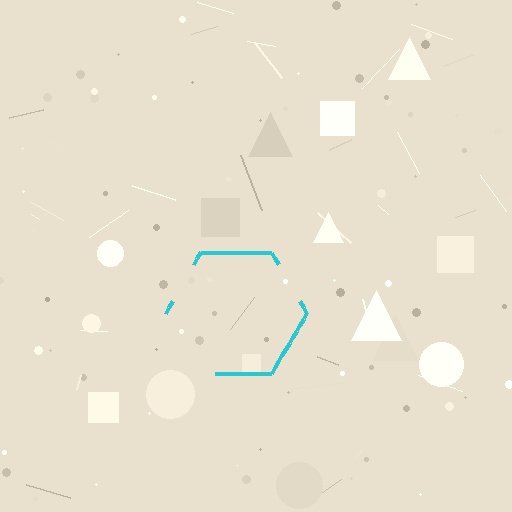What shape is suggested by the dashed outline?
The dashed outline suggests a hexagon.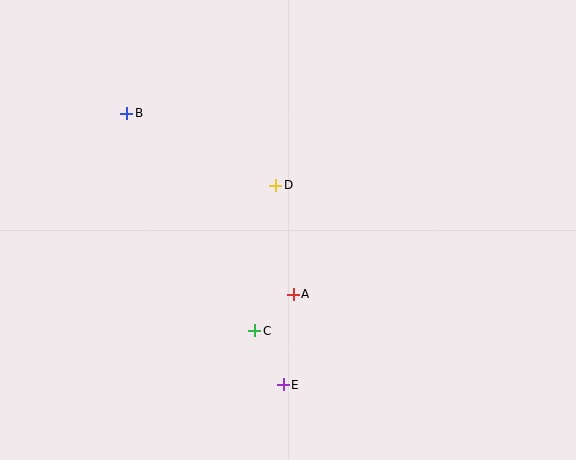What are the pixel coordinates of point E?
Point E is at (283, 385).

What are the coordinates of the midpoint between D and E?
The midpoint between D and E is at (279, 285).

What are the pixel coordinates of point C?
Point C is at (255, 331).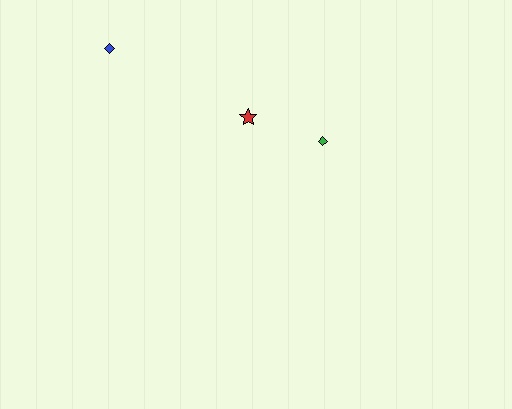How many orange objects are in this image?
There are no orange objects.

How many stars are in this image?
There is 1 star.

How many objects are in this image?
There are 3 objects.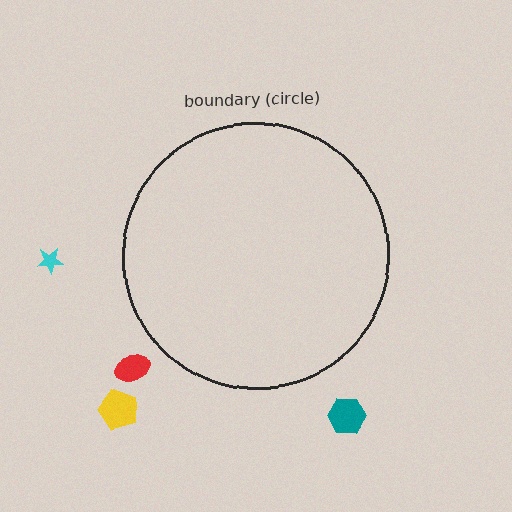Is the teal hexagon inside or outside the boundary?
Outside.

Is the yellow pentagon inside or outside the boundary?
Outside.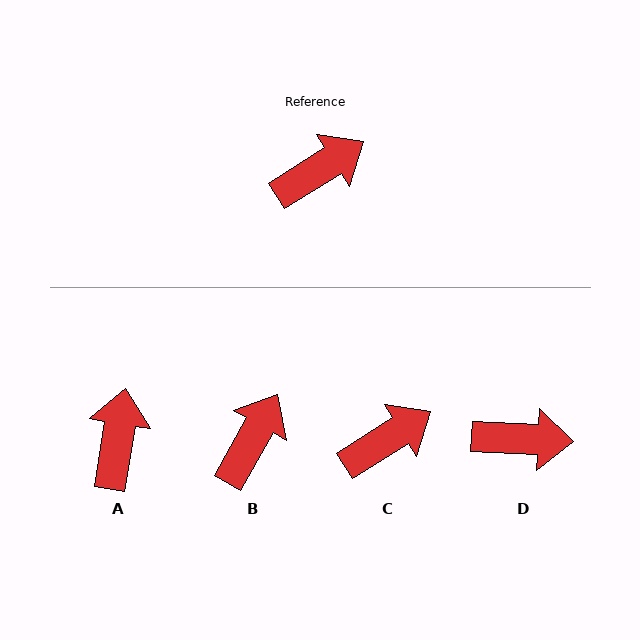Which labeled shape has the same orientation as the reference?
C.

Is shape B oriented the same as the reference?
No, it is off by about 28 degrees.